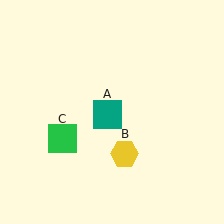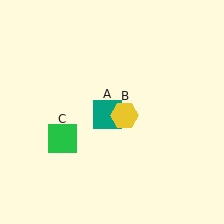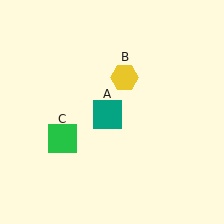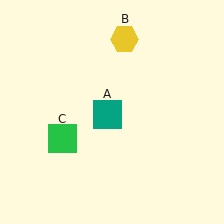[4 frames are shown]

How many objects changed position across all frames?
1 object changed position: yellow hexagon (object B).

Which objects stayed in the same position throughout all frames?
Teal square (object A) and green square (object C) remained stationary.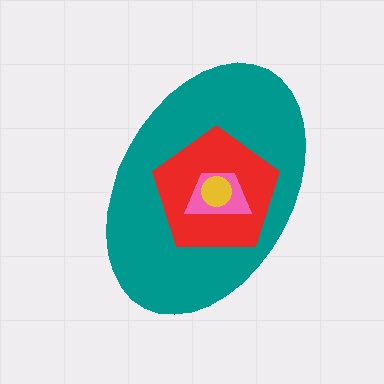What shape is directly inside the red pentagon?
The pink trapezoid.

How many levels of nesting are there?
4.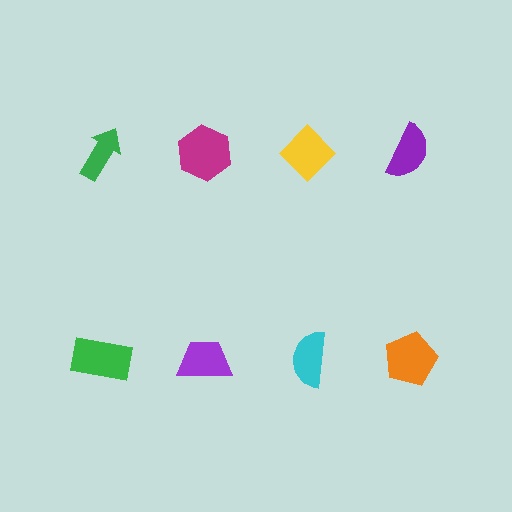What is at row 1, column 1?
A green arrow.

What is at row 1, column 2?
A magenta hexagon.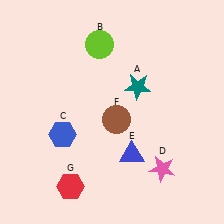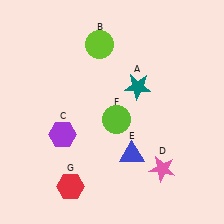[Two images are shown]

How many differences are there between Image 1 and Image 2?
There are 2 differences between the two images.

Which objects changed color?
C changed from blue to purple. F changed from brown to lime.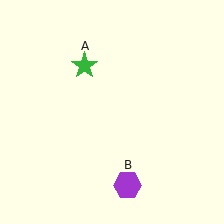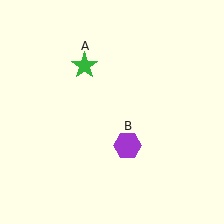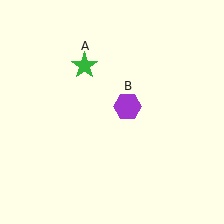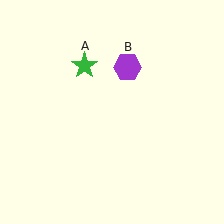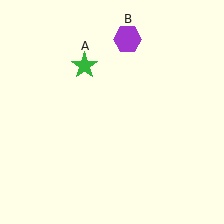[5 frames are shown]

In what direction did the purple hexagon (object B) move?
The purple hexagon (object B) moved up.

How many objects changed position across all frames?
1 object changed position: purple hexagon (object B).